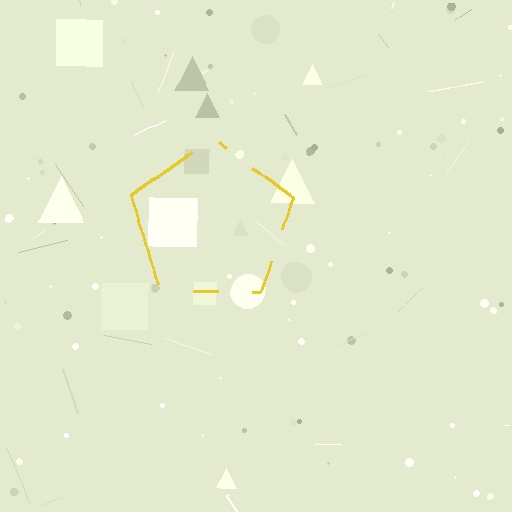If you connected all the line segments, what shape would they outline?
They would outline a pentagon.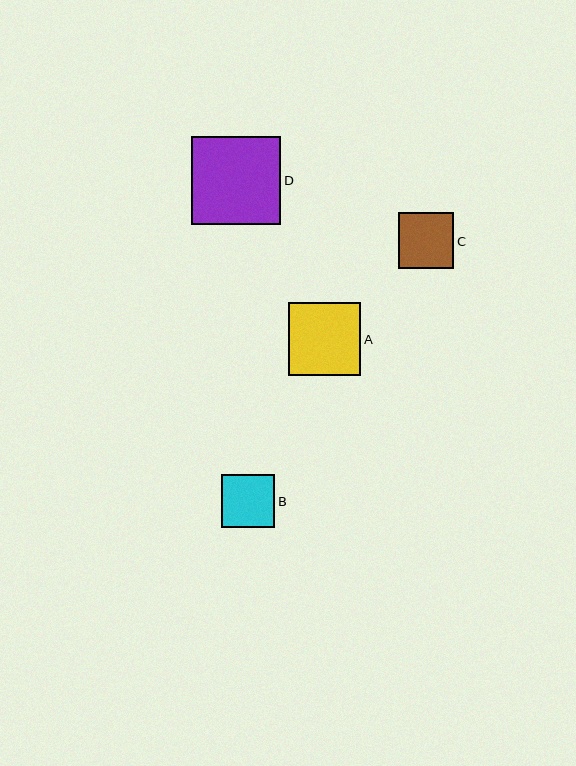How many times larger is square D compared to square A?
Square D is approximately 1.2 times the size of square A.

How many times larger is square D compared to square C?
Square D is approximately 1.6 times the size of square C.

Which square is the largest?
Square D is the largest with a size of approximately 89 pixels.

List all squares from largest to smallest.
From largest to smallest: D, A, C, B.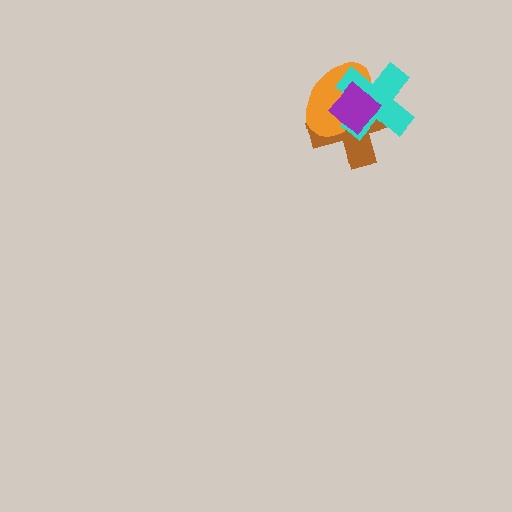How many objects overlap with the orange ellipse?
3 objects overlap with the orange ellipse.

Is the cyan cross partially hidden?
Yes, it is partially covered by another shape.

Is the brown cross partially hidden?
Yes, it is partially covered by another shape.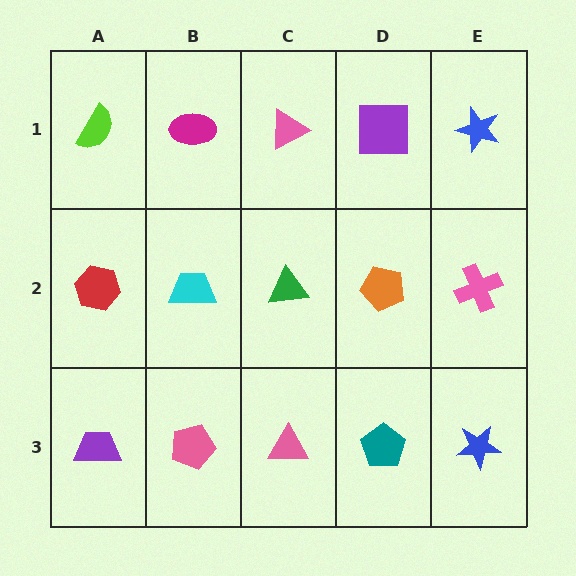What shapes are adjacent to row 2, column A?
A lime semicircle (row 1, column A), a purple trapezoid (row 3, column A), a cyan trapezoid (row 2, column B).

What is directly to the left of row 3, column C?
A pink pentagon.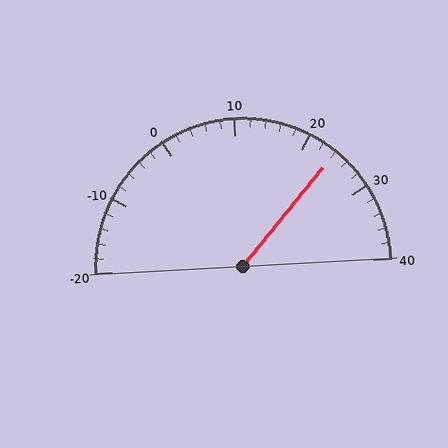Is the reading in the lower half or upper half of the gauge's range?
The reading is in the upper half of the range (-20 to 40).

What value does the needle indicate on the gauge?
The needle indicates approximately 24.